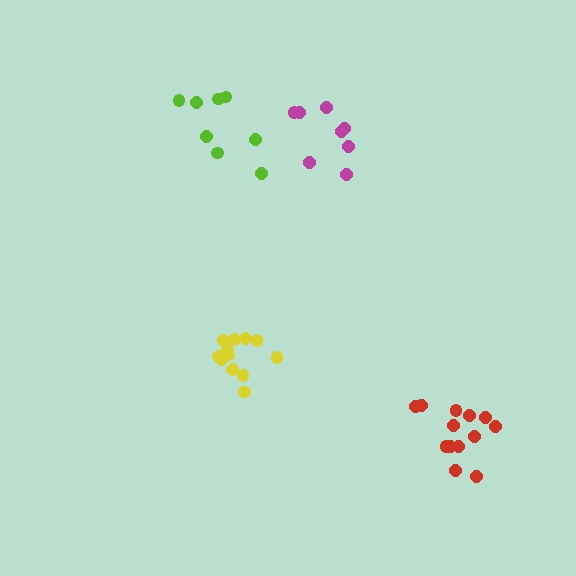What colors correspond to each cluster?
The clusters are colored: magenta, yellow, red, lime.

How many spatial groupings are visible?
There are 4 spatial groupings.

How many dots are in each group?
Group 1: 8 dots, Group 2: 12 dots, Group 3: 13 dots, Group 4: 8 dots (41 total).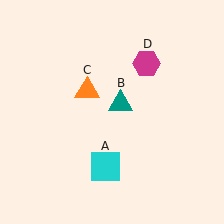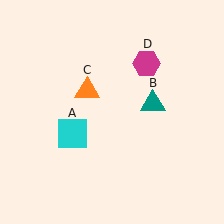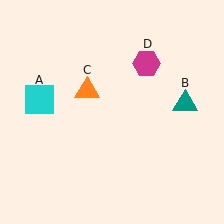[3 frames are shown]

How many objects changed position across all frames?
2 objects changed position: cyan square (object A), teal triangle (object B).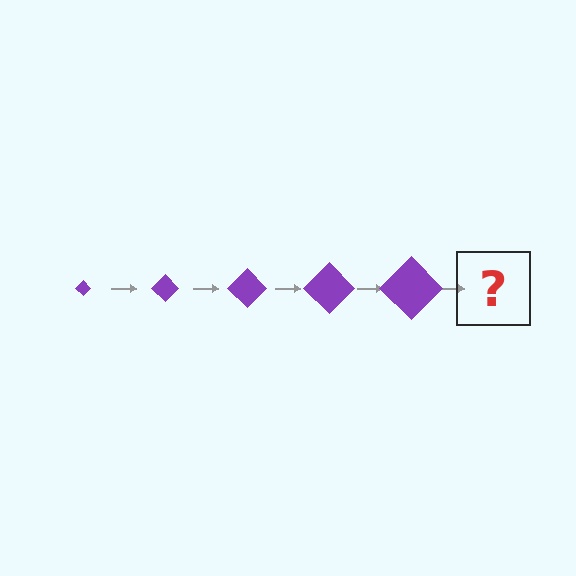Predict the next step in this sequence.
The next step is a purple diamond, larger than the previous one.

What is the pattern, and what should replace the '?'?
The pattern is that the diamond gets progressively larger each step. The '?' should be a purple diamond, larger than the previous one.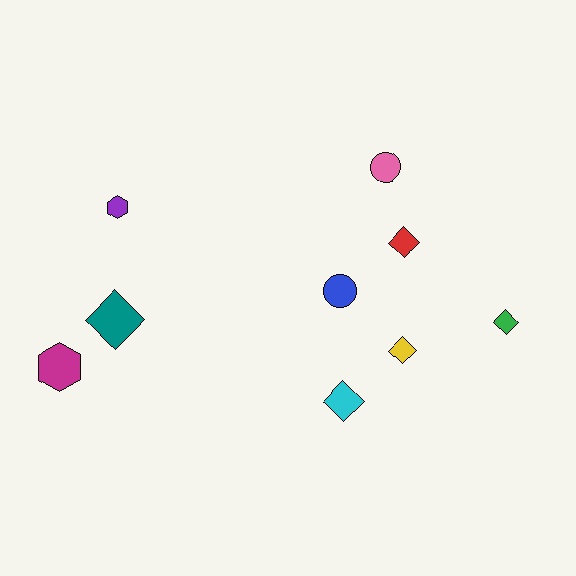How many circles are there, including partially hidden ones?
There are 2 circles.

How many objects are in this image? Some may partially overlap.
There are 9 objects.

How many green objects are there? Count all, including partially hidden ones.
There is 1 green object.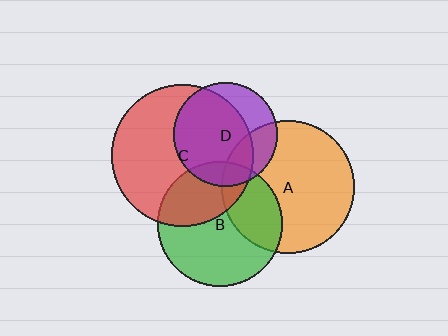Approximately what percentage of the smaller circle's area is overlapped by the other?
Approximately 70%.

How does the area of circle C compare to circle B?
Approximately 1.3 times.